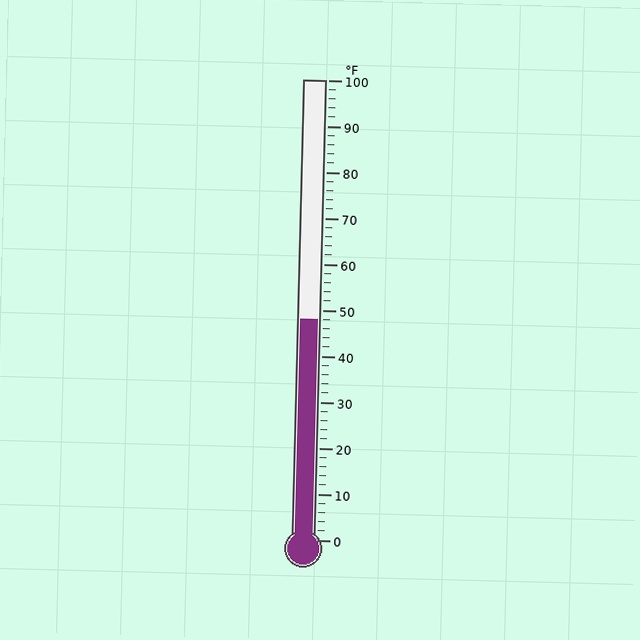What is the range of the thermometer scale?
The thermometer scale ranges from 0°F to 100°F.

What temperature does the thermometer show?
The thermometer shows approximately 48°F.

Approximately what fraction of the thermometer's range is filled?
The thermometer is filled to approximately 50% of its range.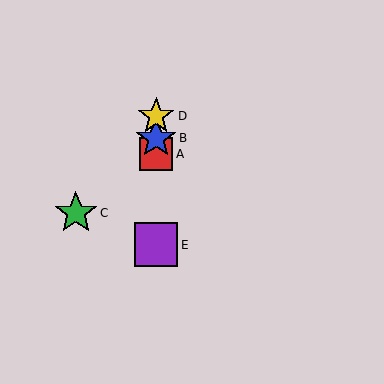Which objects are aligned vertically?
Objects A, B, D, E are aligned vertically.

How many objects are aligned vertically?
4 objects (A, B, D, E) are aligned vertically.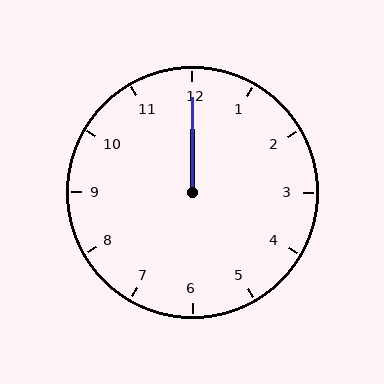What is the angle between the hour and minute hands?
Approximately 0 degrees.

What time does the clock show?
12:00.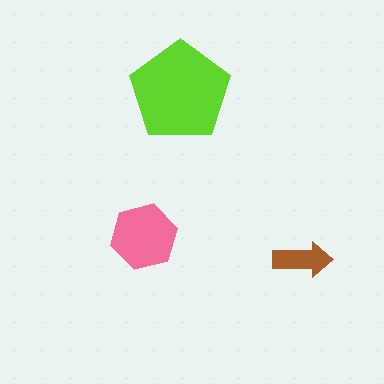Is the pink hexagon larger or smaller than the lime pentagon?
Smaller.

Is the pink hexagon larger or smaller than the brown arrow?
Larger.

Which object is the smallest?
The brown arrow.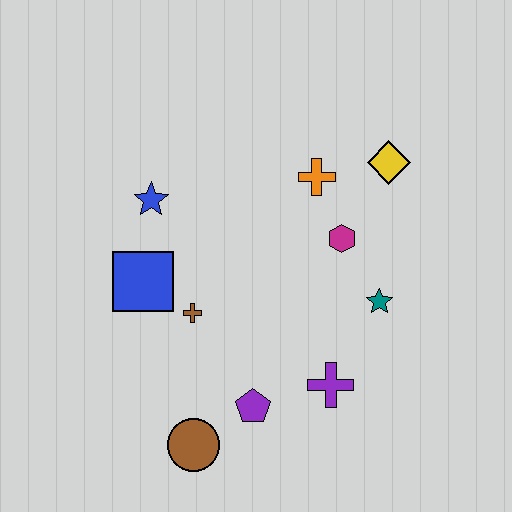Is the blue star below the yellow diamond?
Yes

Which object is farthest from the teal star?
The blue star is farthest from the teal star.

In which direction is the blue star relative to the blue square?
The blue star is above the blue square.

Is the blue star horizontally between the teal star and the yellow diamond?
No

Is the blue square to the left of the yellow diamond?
Yes